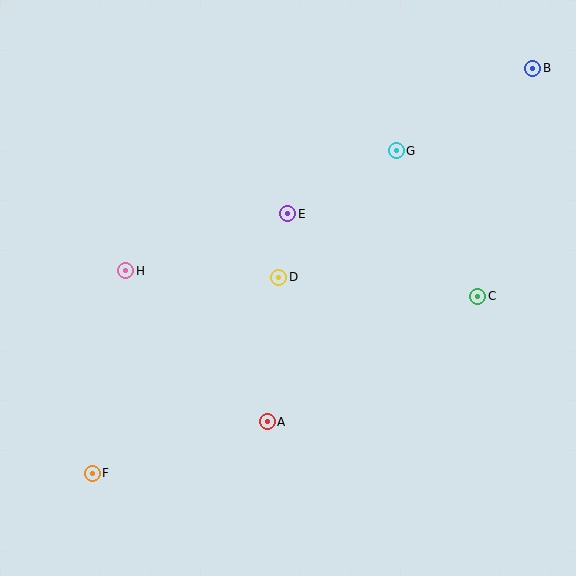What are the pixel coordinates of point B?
Point B is at (533, 68).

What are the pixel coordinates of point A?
Point A is at (267, 422).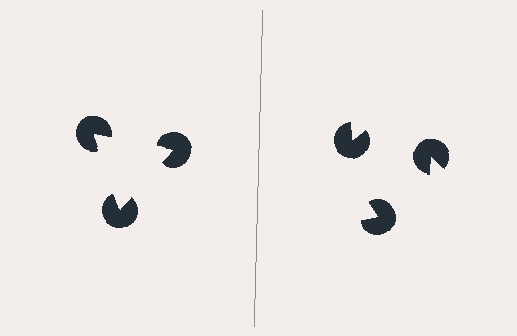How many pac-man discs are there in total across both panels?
6 — 3 on each side.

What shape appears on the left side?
An illusory triangle.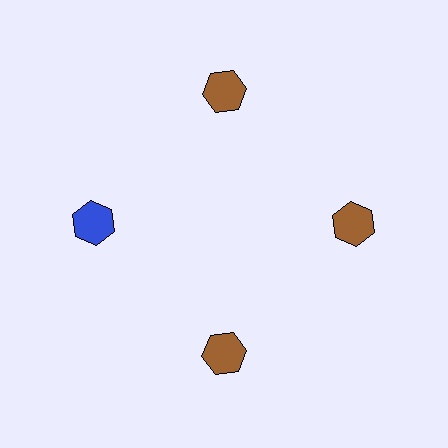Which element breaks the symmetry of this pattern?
The blue hexagon at roughly the 9 o'clock position breaks the symmetry. All other shapes are brown hexagons.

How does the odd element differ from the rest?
It has a different color: blue instead of brown.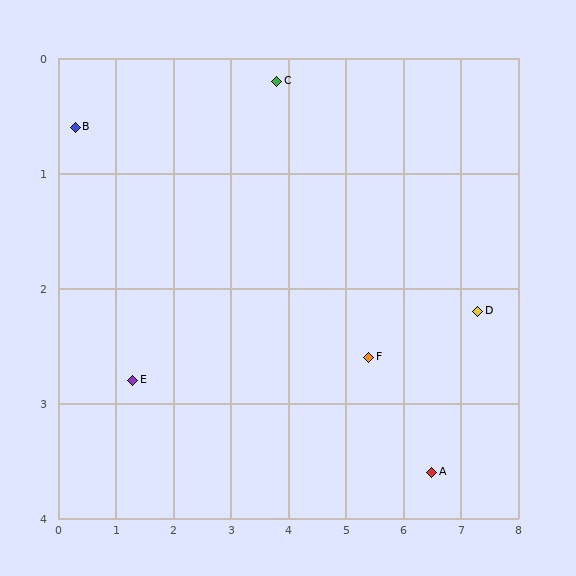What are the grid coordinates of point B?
Point B is at approximately (0.3, 0.6).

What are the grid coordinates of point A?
Point A is at approximately (6.5, 3.6).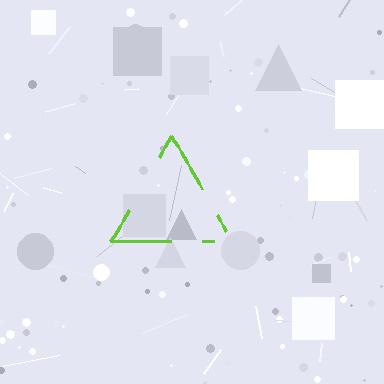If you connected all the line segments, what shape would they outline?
They would outline a triangle.